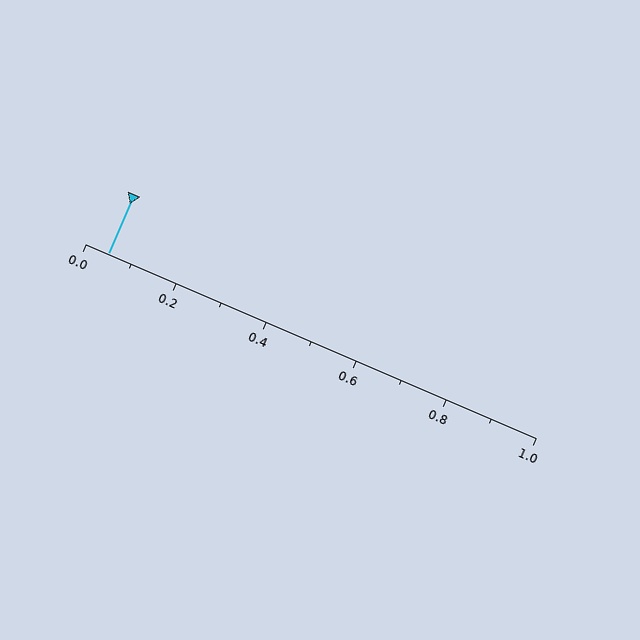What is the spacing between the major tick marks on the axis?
The major ticks are spaced 0.2 apart.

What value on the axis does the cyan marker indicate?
The marker indicates approximately 0.05.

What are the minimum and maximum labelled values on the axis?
The axis runs from 0.0 to 1.0.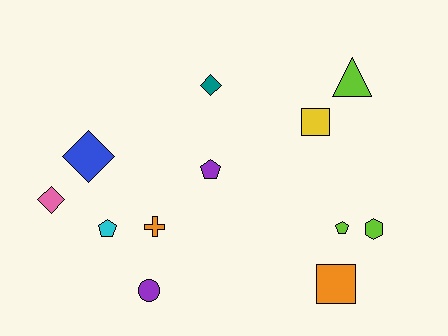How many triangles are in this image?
There is 1 triangle.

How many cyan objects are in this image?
There is 1 cyan object.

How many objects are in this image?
There are 12 objects.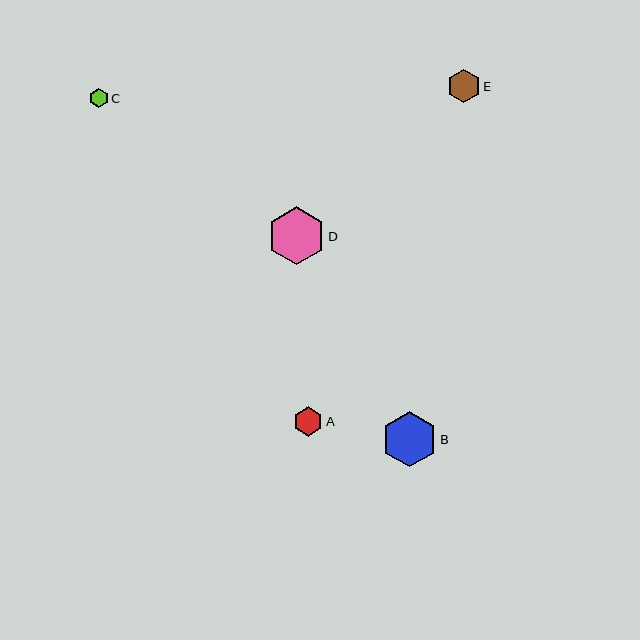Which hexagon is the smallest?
Hexagon C is the smallest with a size of approximately 20 pixels.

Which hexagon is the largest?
Hexagon D is the largest with a size of approximately 57 pixels.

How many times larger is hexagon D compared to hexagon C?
Hexagon D is approximately 2.9 times the size of hexagon C.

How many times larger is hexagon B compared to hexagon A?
Hexagon B is approximately 1.8 times the size of hexagon A.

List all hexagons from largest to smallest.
From largest to smallest: D, B, E, A, C.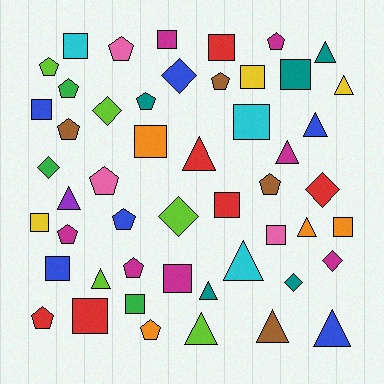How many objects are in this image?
There are 50 objects.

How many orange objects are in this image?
There are 4 orange objects.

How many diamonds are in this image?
There are 7 diamonds.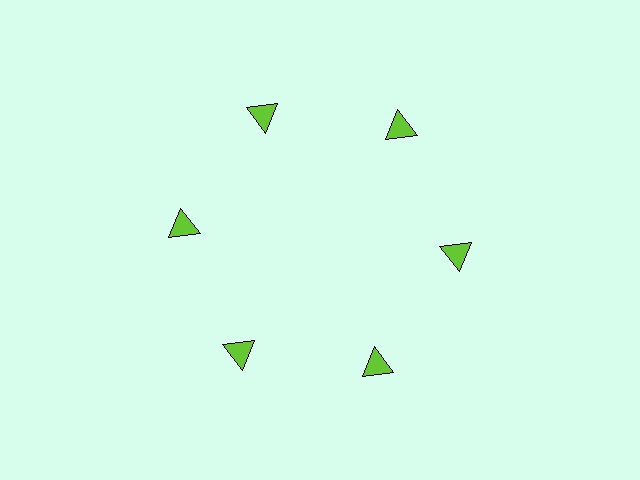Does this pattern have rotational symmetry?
Yes, this pattern has 6-fold rotational symmetry. It looks the same after rotating 60 degrees around the center.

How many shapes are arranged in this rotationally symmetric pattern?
There are 6 shapes, arranged in 6 groups of 1.